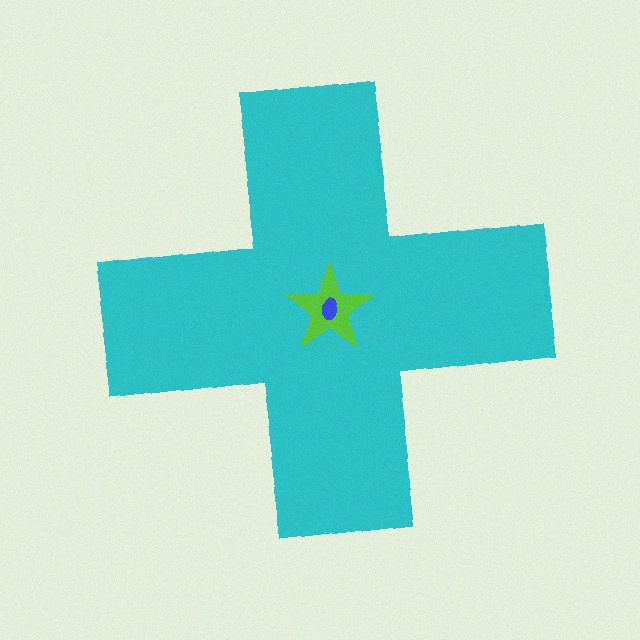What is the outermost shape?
The cyan cross.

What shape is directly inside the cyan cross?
The lime star.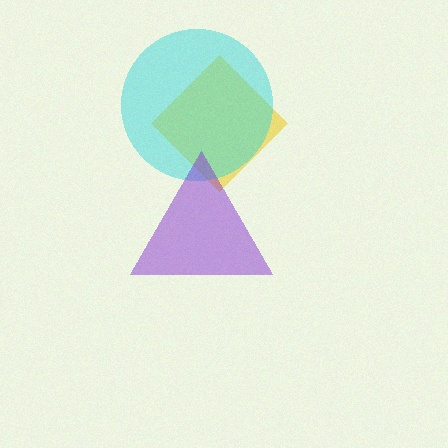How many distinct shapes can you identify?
There are 3 distinct shapes: a yellow diamond, a cyan circle, a purple triangle.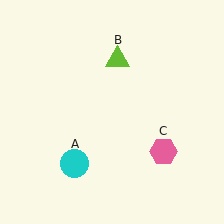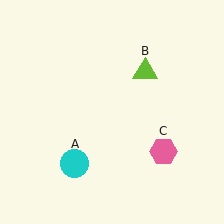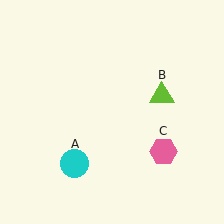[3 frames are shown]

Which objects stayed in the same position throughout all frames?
Cyan circle (object A) and pink hexagon (object C) remained stationary.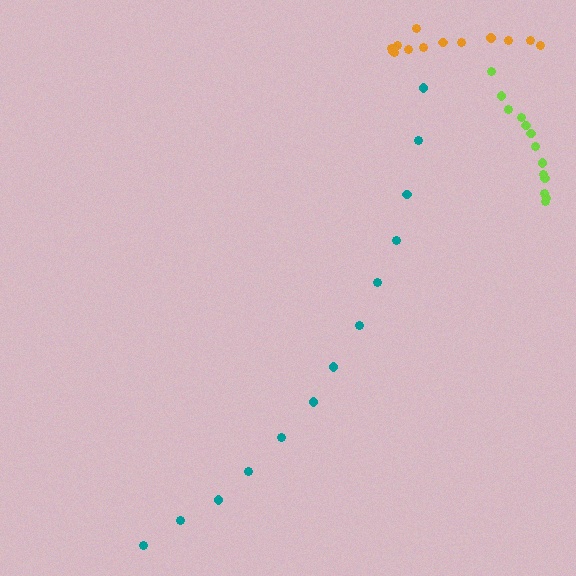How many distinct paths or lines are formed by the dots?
There are 3 distinct paths.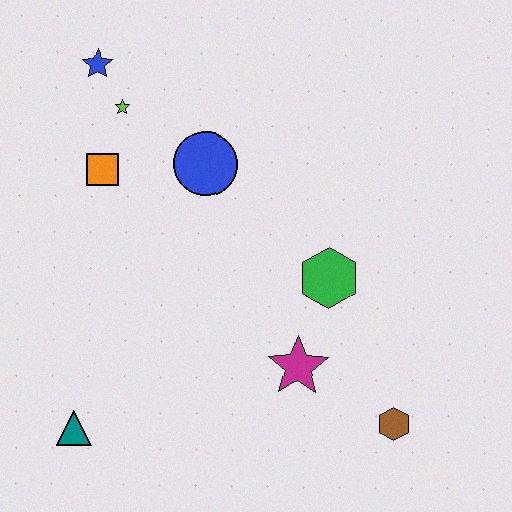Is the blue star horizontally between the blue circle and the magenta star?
No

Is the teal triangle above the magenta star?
No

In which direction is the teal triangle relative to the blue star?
The teal triangle is below the blue star.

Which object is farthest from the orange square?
The brown hexagon is farthest from the orange square.